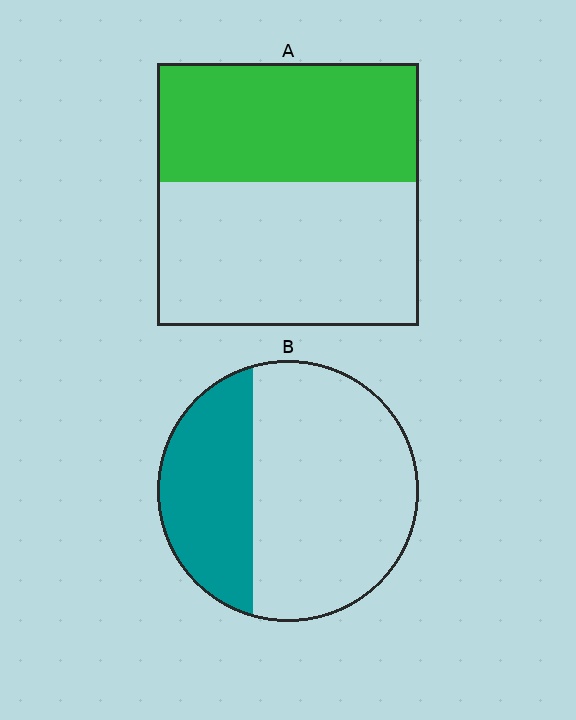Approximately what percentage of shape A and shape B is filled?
A is approximately 45% and B is approximately 35%.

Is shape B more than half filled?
No.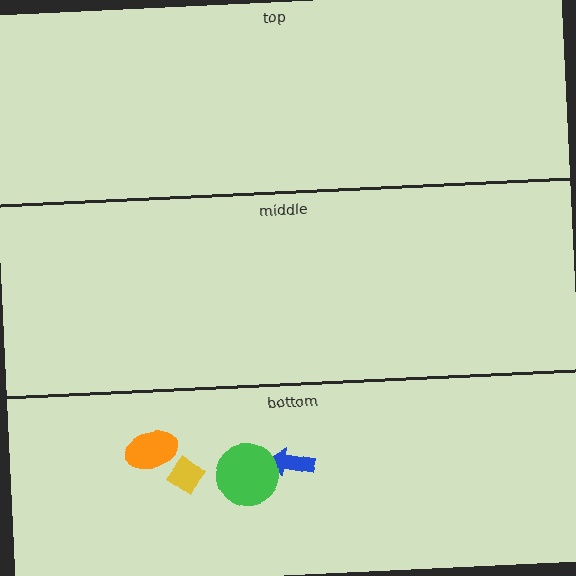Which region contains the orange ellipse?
The bottom region.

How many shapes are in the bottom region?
4.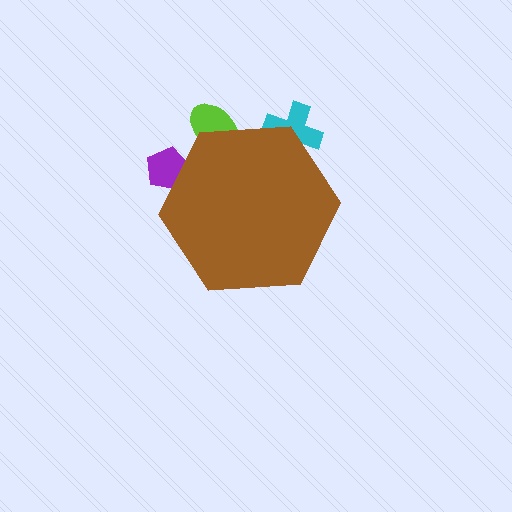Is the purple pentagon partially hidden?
Yes, the purple pentagon is partially hidden behind the brown hexagon.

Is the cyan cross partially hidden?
Yes, the cyan cross is partially hidden behind the brown hexagon.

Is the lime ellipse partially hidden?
Yes, the lime ellipse is partially hidden behind the brown hexagon.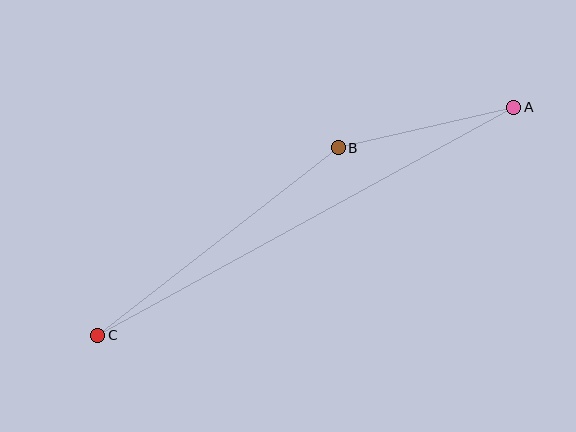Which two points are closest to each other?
Points A and B are closest to each other.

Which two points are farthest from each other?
Points A and C are farthest from each other.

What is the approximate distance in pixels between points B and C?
The distance between B and C is approximately 305 pixels.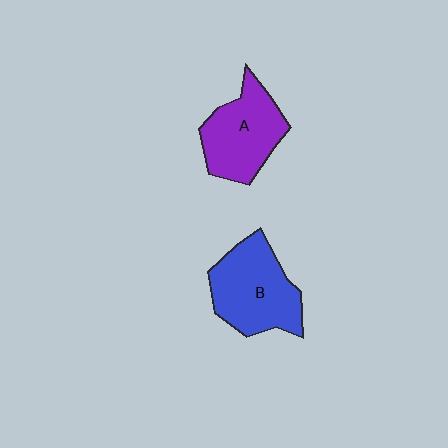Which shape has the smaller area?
Shape A (purple).